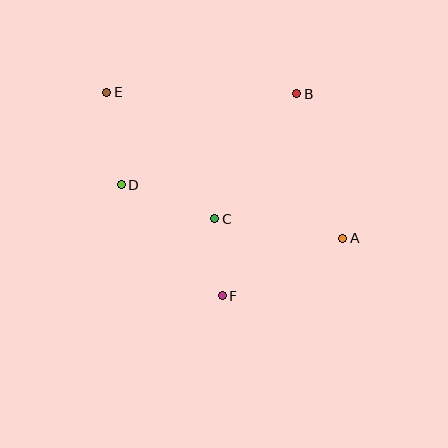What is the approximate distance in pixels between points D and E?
The distance between D and E is approximately 94 pixels.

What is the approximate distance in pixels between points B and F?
The distance between B and F is approximately 215 pixels.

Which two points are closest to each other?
Points C and F are closest to each other.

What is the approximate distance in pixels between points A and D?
The distance between A and D is approximately 228 pixels.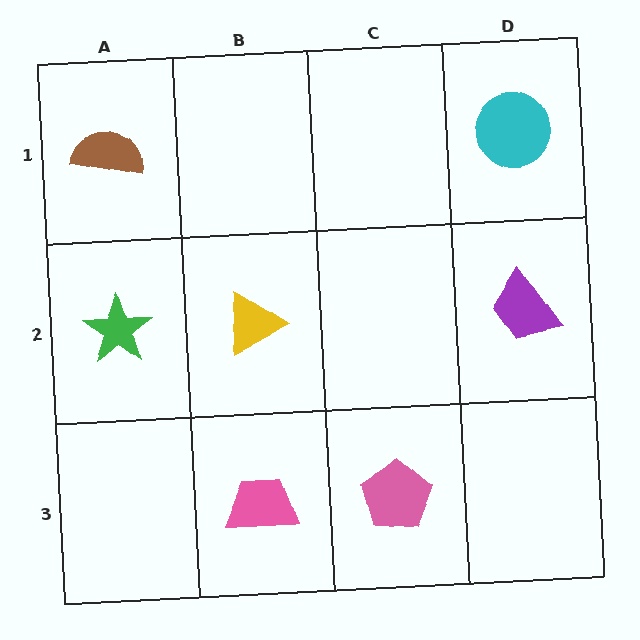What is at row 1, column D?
A cyan circle.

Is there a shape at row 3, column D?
No, that cell is empty.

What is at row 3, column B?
A pink trapezoid.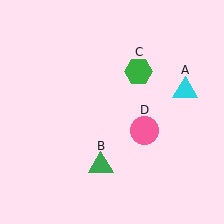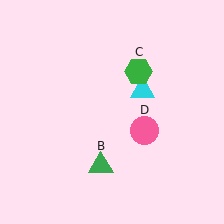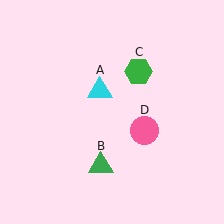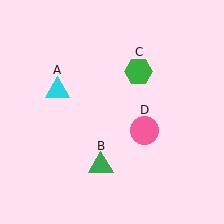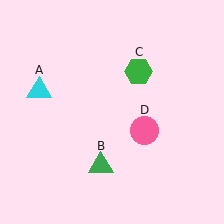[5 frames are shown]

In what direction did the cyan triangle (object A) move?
The cyan triangle (object A) moved left.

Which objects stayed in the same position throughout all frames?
Green triangle (object B) and green hexagon (object C) and pink circle (object D) remained stationary.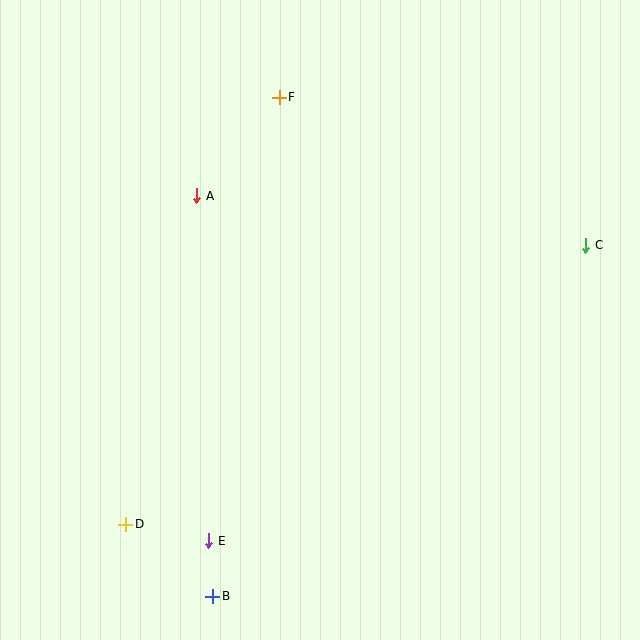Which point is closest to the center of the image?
Point A at (197, 196) is closest to the center.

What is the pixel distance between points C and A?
The distance between C and A is 392 pixels.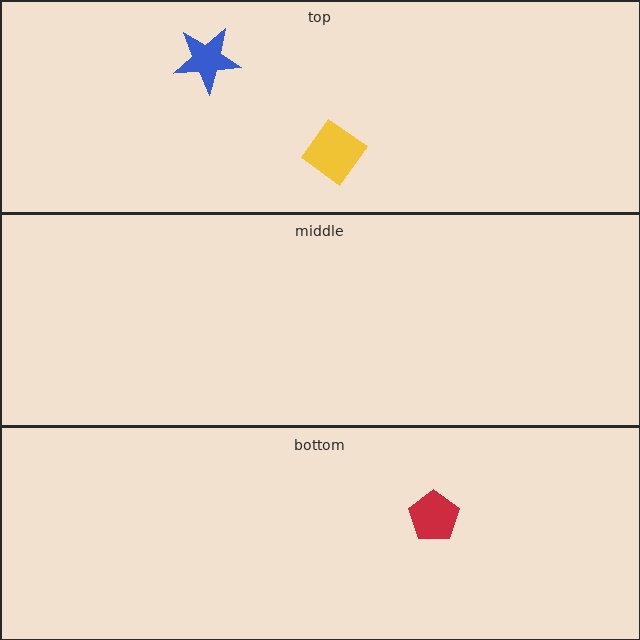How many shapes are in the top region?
2.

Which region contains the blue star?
The top region.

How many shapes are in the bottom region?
1.